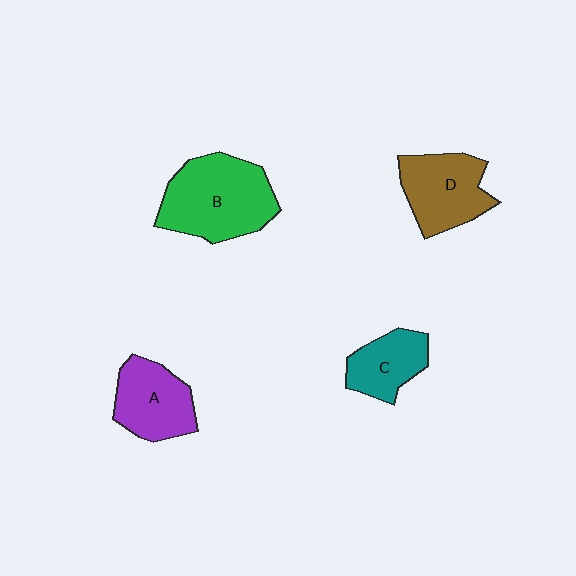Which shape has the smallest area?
Shape C (teal).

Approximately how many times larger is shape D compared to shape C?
Approximately 1.4 times.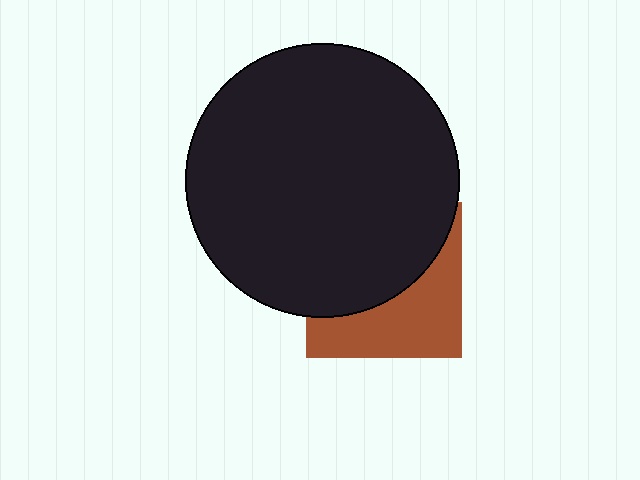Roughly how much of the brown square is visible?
A small part of it is visible (roughly 43%).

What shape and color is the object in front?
The object in front is a black circle.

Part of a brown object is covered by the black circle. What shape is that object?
It is a square.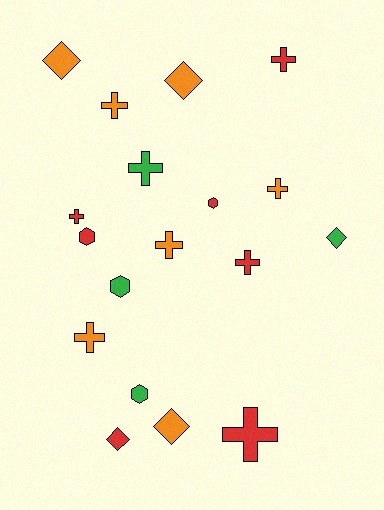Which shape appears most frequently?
Cross, with 9 objects.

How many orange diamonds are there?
There are 3 orange diamonds.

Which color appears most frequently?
Red, with 7 objects.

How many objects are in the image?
There are 18 objects.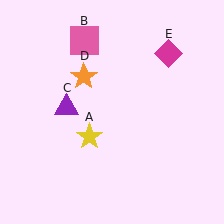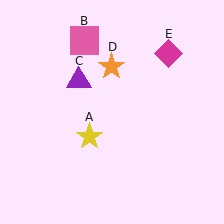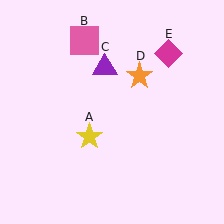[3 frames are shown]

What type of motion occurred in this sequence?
The purple triangle (object C), orange star (object D) rotated clockwise around the center of the scene.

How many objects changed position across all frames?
2 objects changed position: purple triangle (object C), orange star (object D).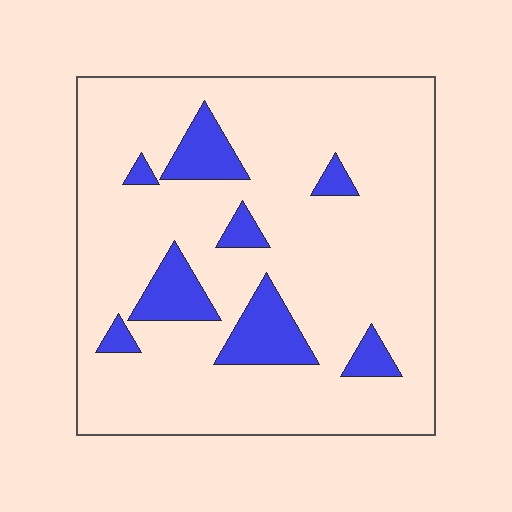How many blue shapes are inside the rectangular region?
8.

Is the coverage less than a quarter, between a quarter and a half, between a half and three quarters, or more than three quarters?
Less than a quarter.